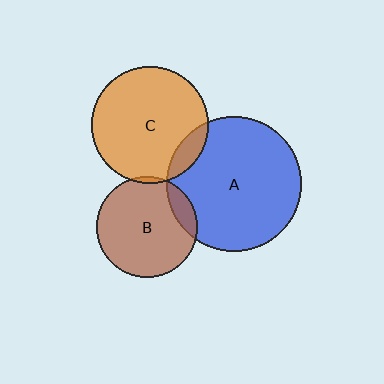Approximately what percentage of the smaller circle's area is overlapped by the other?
Approximately 10%.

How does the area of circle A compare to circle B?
Approximately 1.8 times.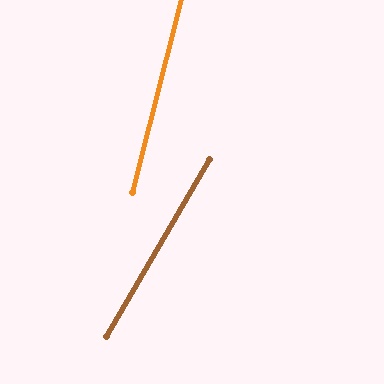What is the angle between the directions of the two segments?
Approximately 16 degrees.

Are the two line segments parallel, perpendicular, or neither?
Neither parallel nor perpendicular — they differ by about 16°.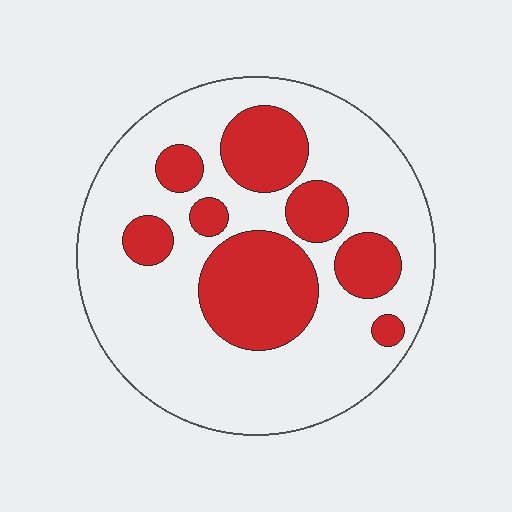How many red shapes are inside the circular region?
8.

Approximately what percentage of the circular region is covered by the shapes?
Approximately 30%.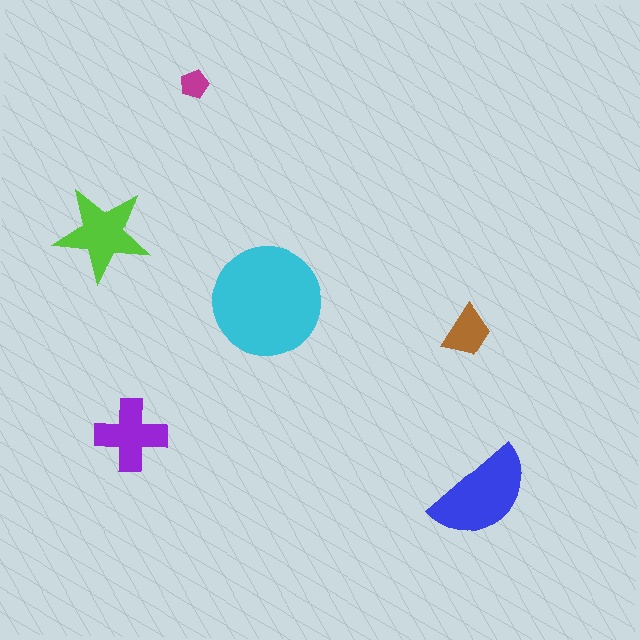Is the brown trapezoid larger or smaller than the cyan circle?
Smaller.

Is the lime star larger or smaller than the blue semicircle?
Smaller.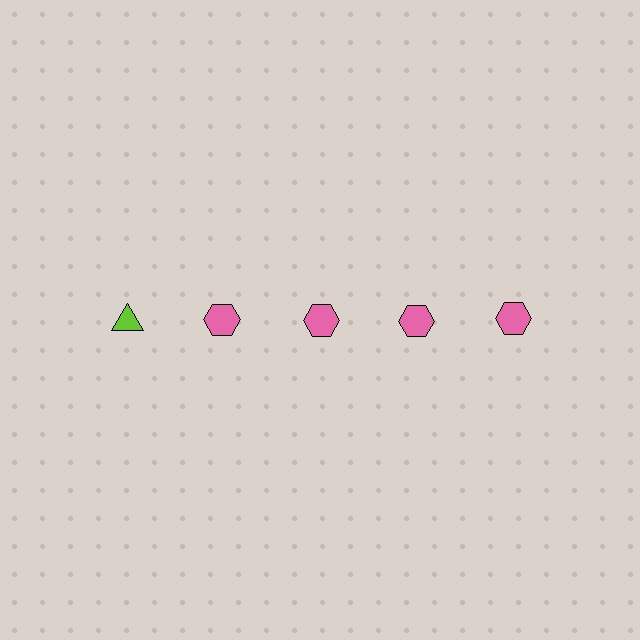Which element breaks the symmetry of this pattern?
The lime triangle in the top row, leftmost column breaks the symmetry. All other shapes are pink hexagons.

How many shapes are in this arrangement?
There are 5 shapes arranged in a grid pattern.